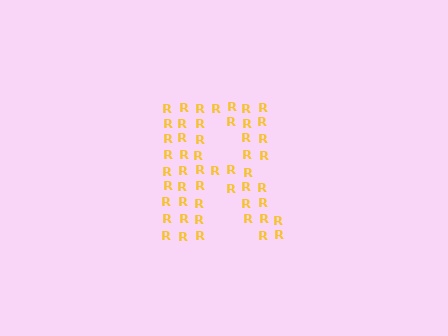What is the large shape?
The large shape is the letter R.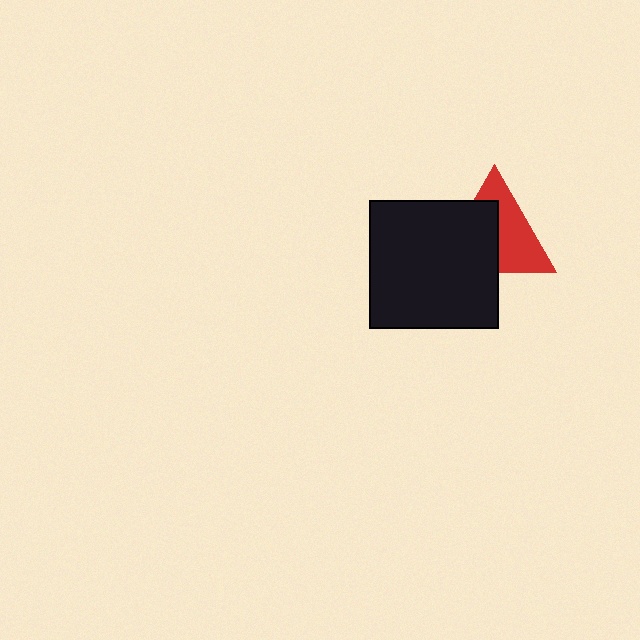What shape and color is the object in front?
The object in front is a black square.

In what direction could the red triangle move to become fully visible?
The red triangle could move toward the upper-right. That would shift it out from behind the black square entirely.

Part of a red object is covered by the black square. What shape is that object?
It is a triangle.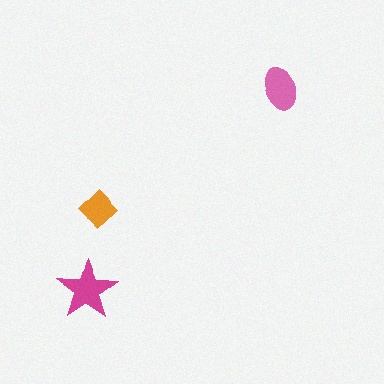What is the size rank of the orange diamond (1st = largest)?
3rd.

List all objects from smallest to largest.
The orange diamond, the pink ellipse, the magenta star.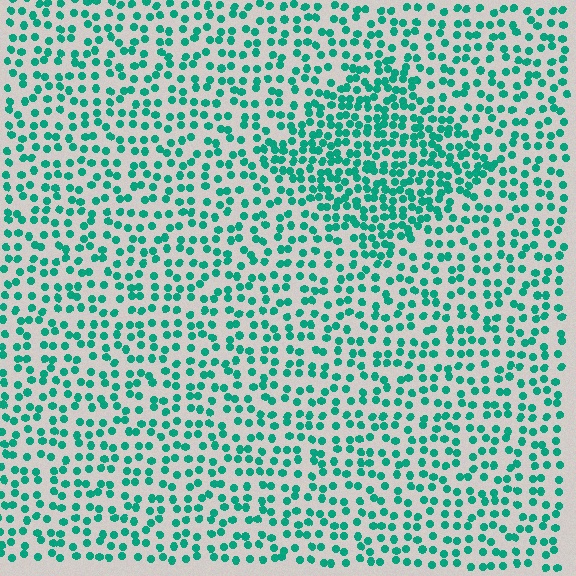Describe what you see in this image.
The image contains small teal elements arranged at two different densities. A diamond-shaped region is visible where the elements are more densely packed than the surrounding area.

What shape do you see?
I see a diamond.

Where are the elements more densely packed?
The elements are more densely packed inside the diamond boundary.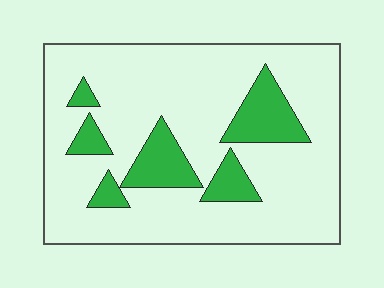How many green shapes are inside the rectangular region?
6.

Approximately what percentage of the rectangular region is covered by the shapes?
Approximately 20%.